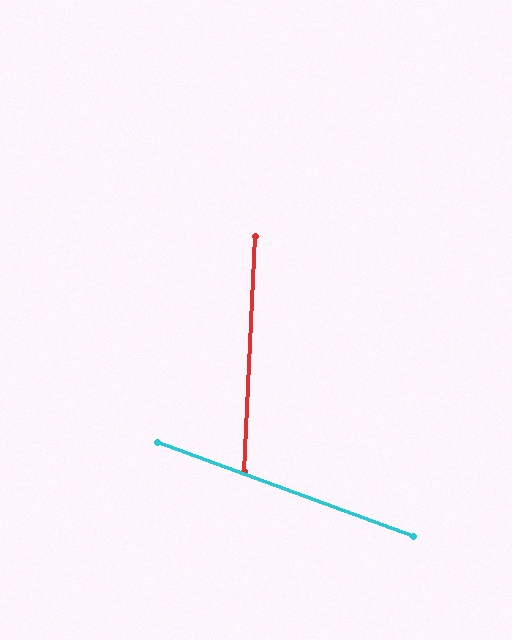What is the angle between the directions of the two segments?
Approximately 72 degrees.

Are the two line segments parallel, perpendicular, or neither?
Neither parallel nor perpendicular — they differ by about 72°.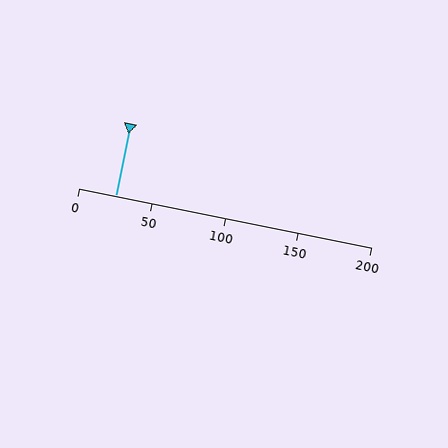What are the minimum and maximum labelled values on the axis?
The axis runs from 0 to 200.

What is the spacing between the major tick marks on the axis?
The major ticks are spaced 50 apart.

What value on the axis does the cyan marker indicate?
The marker indicates approximately 25.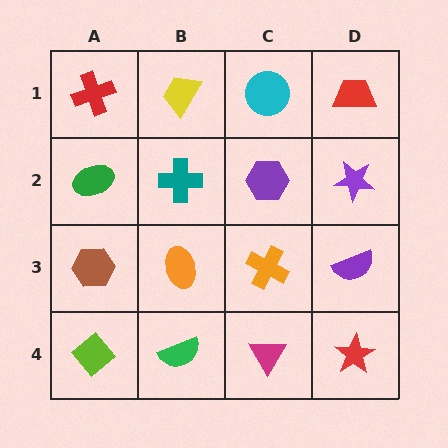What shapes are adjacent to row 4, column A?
A brown hexagon (row 3, column A), a green semicircle (row 4, column B).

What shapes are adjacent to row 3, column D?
A purple star (row 2, column D), a red star (row 4, column D), an orange cross (row 3, column C).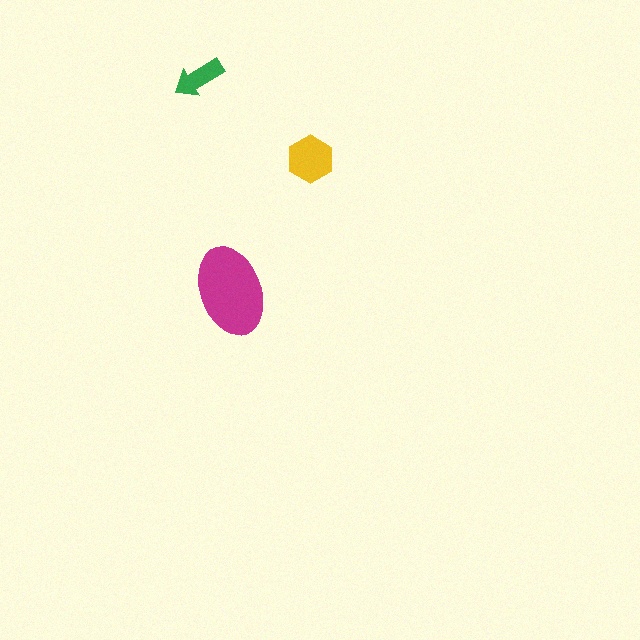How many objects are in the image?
There are 3 objects in the image.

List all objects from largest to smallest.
The magenta ellipse, the yellow hexagon, the green arrow.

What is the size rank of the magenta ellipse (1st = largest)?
1st.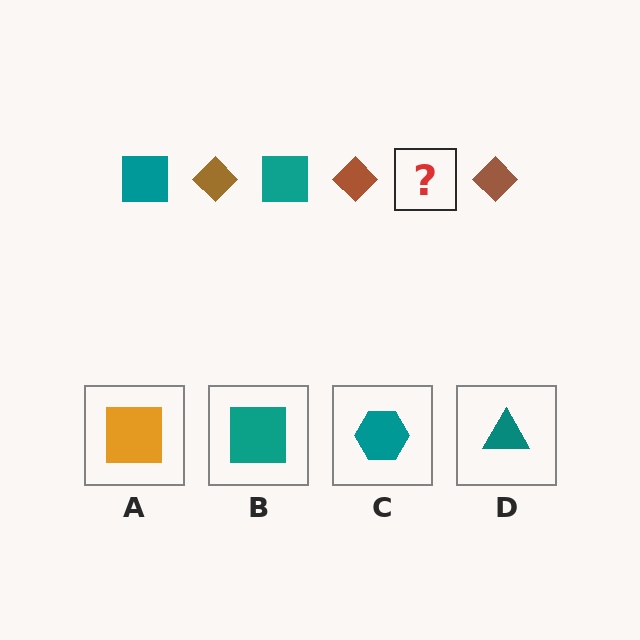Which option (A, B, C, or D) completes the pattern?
B.